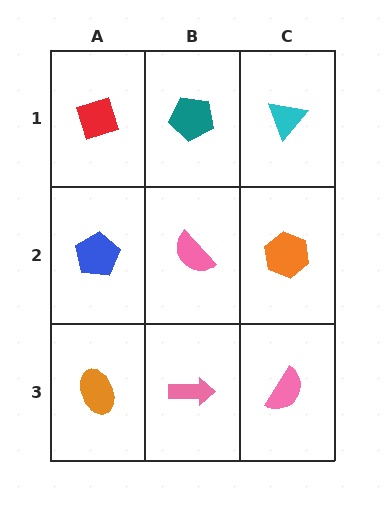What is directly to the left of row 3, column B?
An orange ellipse.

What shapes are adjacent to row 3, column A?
A blue pentagon (row 2, column A), a pink arrow (row 3, column B).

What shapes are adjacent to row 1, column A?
A blue pentagon (row 2, column A), a teal pentagon (row 1, column B).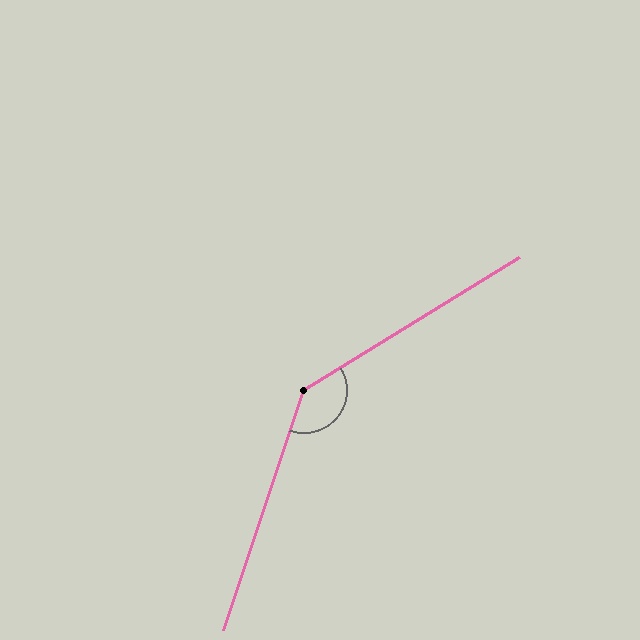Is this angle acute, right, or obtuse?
It is obtuse.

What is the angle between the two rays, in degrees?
Approximately 140 degrees.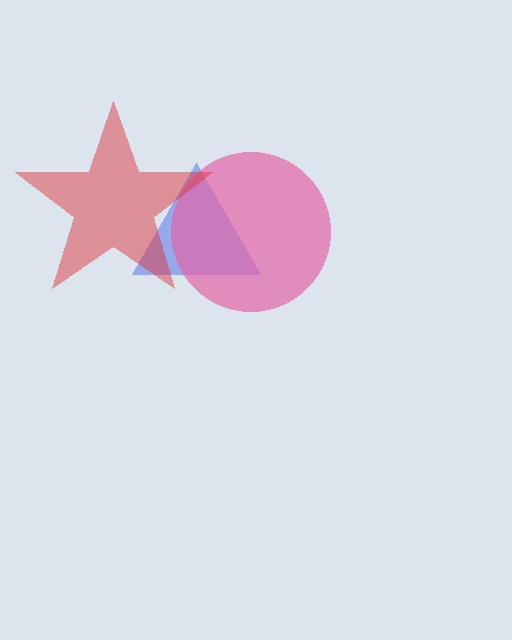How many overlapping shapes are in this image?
There are 3 overlapping shapes in the image.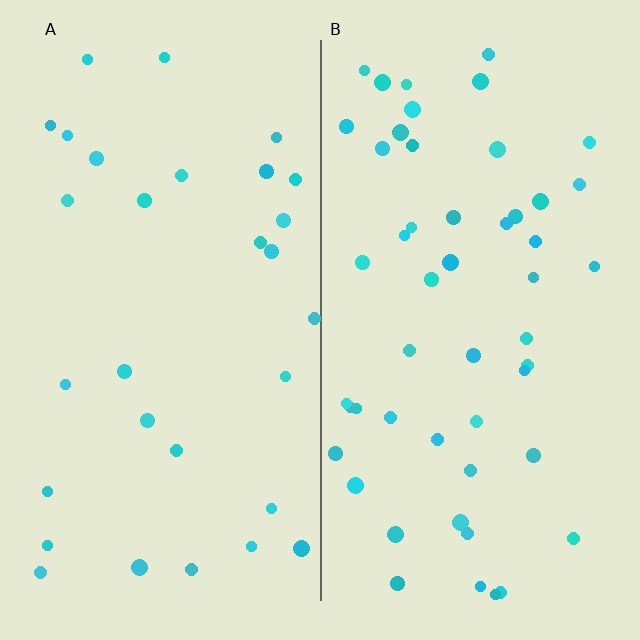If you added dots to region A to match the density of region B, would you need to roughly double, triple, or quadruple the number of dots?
Approximately double.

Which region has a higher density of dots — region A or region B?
B (the right).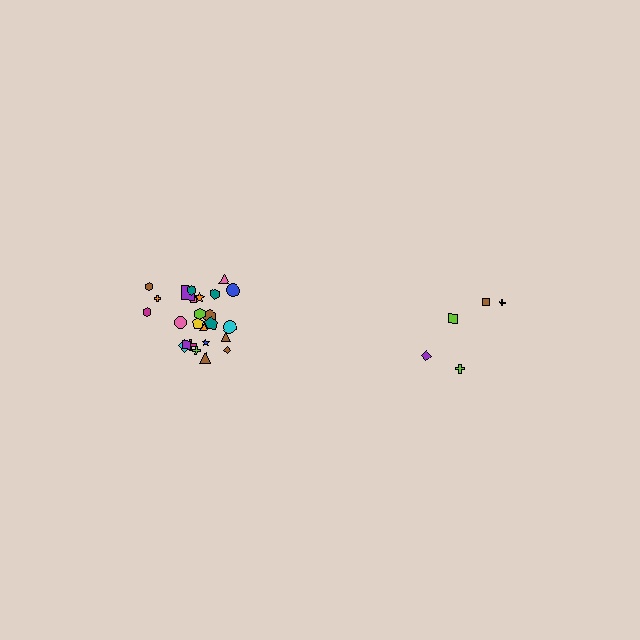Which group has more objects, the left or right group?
The left group.